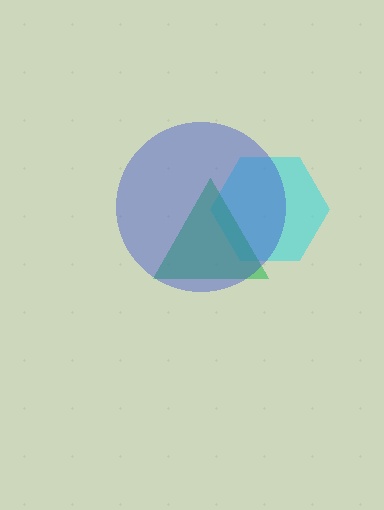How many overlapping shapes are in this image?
There are 3 overlapping shapes in the image.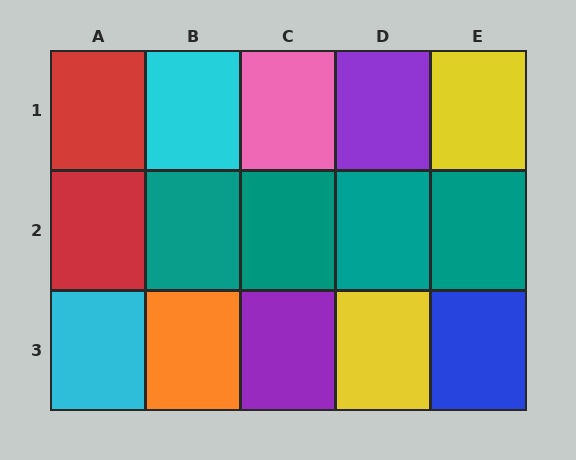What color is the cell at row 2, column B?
Teal.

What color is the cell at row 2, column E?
Teal.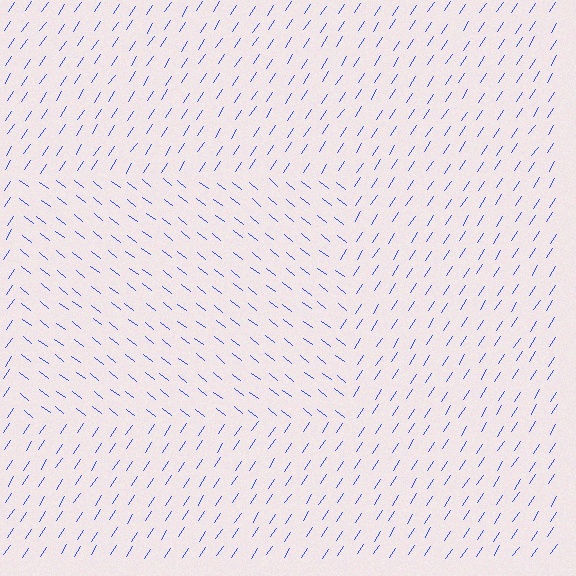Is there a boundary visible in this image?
Yes, there is a texture boundary formed by a change in line orientation.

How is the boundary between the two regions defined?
The boundary is defined purely by a change in line orientation (approximately 85 degrees difference). All lines are the same color and thickness.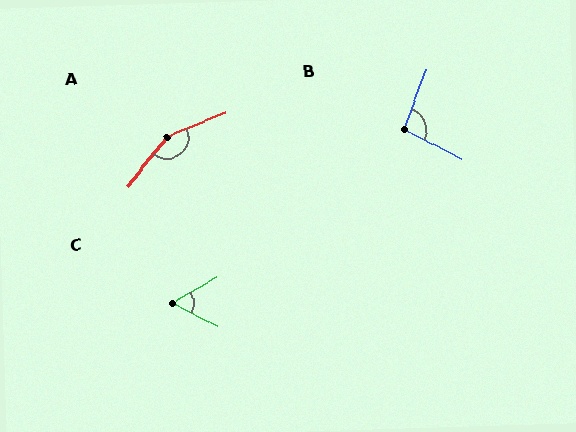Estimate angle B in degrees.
Approximately 97 degrees.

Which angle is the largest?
A, at approximately 150 degrees.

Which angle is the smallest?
C, at approximately 57 degrees.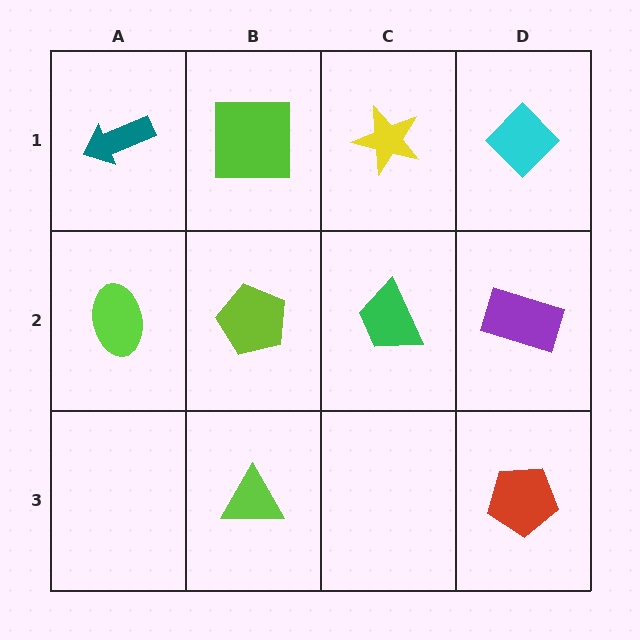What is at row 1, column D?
A cyan diamond.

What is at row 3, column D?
A red pentagon.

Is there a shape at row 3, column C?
No, that cell is empty.